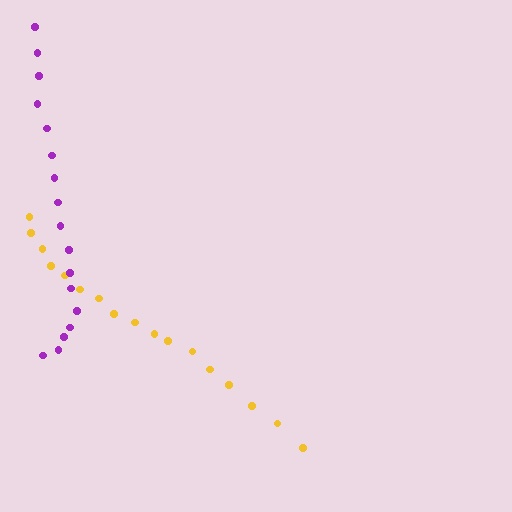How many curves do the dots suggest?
There are 2 distinct paths.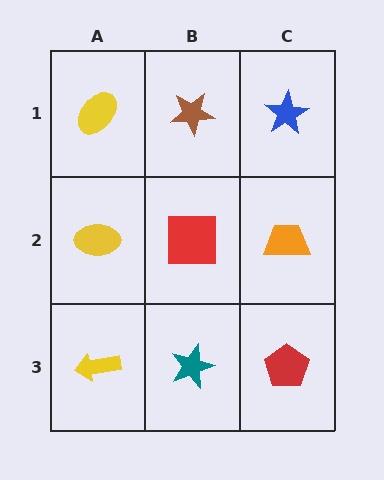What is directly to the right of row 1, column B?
A blue star.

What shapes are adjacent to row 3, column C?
An orange trapezoid (row 2, column C), a teal star (row 3, column B).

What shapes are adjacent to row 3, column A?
A yellow ellipse (row 2, column A), a teal star (row 3, column B).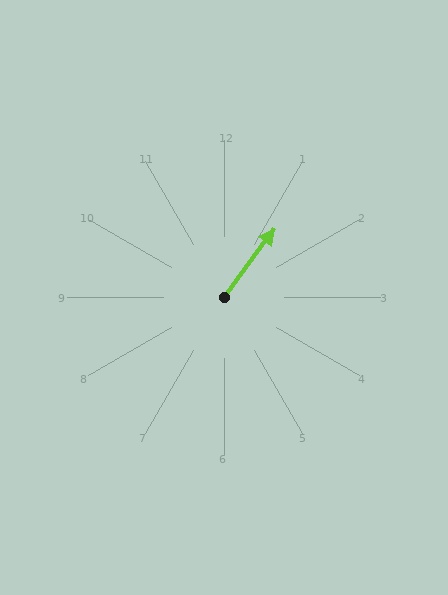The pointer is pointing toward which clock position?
Roughly 1 o'clock.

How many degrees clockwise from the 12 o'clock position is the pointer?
Approximately 36 degrees.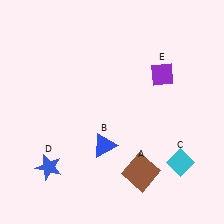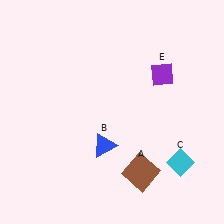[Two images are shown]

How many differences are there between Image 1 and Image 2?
There is 1 difference between the two images.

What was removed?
The blue star (D) was removed in Image 2.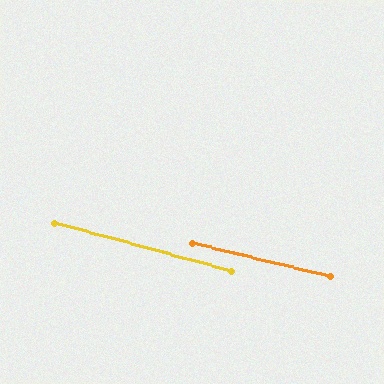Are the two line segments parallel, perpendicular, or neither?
Parallel — their directions differ by only 1.3°.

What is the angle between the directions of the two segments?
Approximately 1 degree.